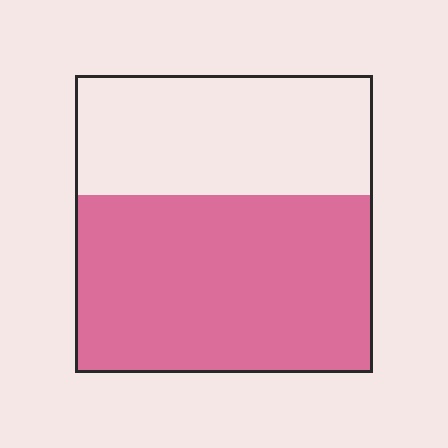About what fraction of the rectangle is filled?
About three fifths (3/5).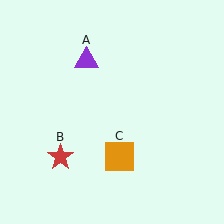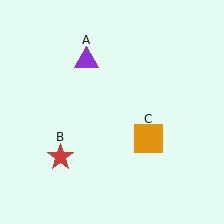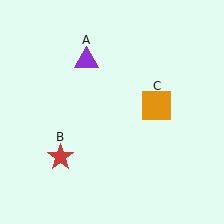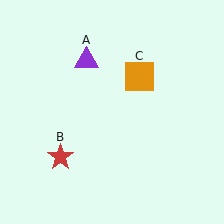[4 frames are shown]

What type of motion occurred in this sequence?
The orange square (object C) rotated counterclockwise around the center of the scene.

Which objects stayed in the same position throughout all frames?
Purple triangle (object A) and red star (object B) remained stationary.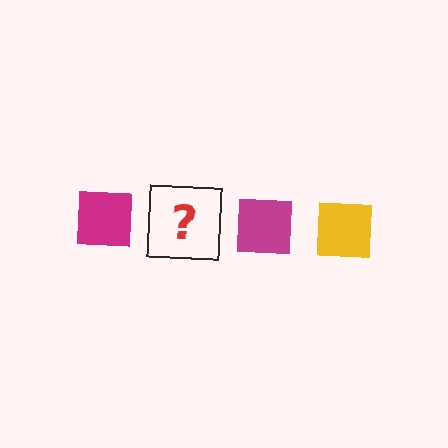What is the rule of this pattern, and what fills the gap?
The rule is that the pattern cycles through magenta, yellow squares. The gap should be filled with a yellow square.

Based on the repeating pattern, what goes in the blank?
The blank should be a yellow square.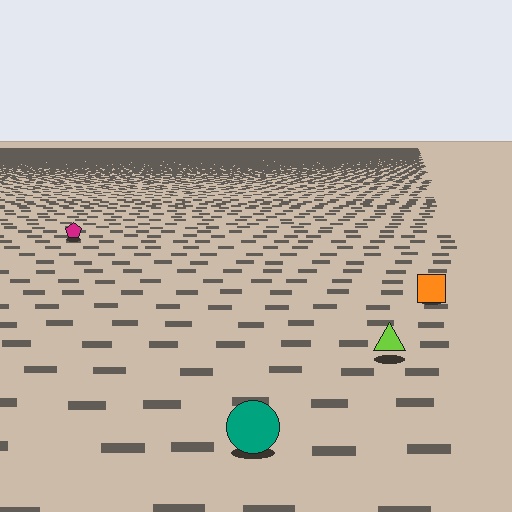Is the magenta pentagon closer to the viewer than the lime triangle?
No. The lime triangle is closer — you can tell from the texture gradient: the ground texture is coarser near it.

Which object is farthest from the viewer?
The magenta pentagon is farthest from the viewer. It appears smaller and the ground texture around it is denser.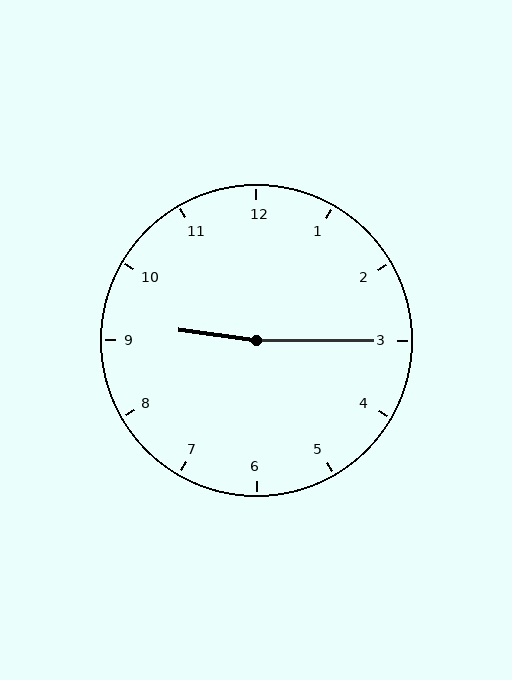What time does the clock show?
9:15.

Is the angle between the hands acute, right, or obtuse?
It is obtuse.